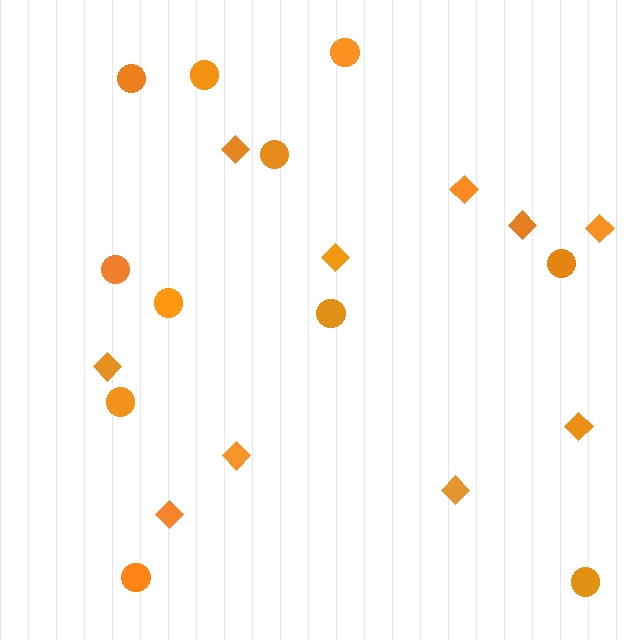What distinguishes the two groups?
There are 2 groups: one group of diamonds (10) and one group of circles (11).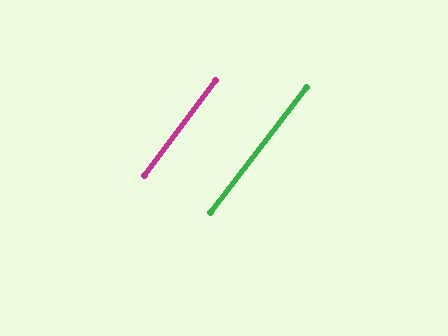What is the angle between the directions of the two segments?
Approximately 1 degree.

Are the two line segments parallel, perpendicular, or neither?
Parallel — their directions differ by only 0.6°.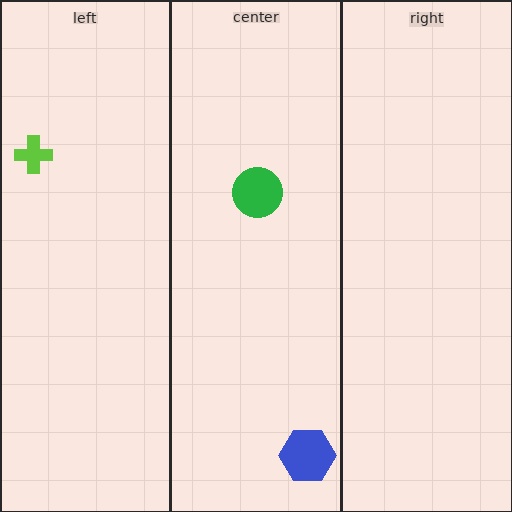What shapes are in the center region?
The green circle, the blue hexagon.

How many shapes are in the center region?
2.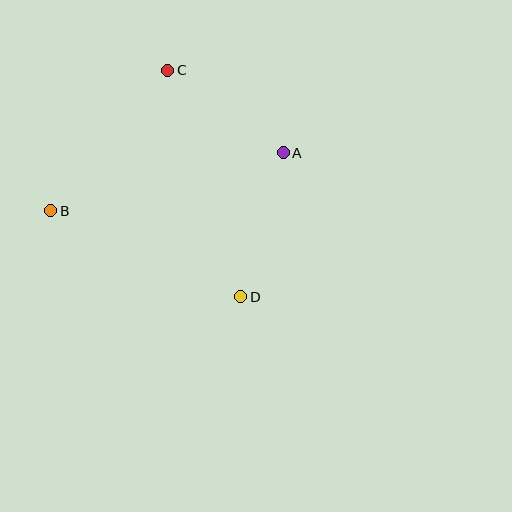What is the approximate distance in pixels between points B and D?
The distance between B and D is approximately 208 pixels.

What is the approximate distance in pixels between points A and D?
The distance between A and D is approximately 150 pixels.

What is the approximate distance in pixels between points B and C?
The distance between B and C is approximately 183 pixels.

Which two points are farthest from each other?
Points A and B are farthest from each other.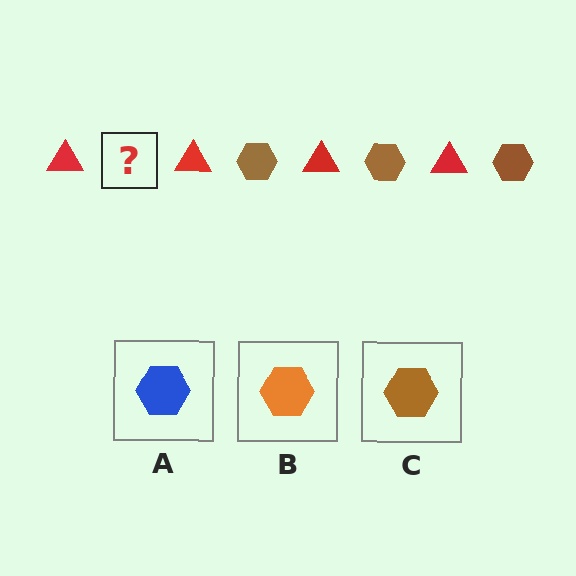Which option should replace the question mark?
Option C.